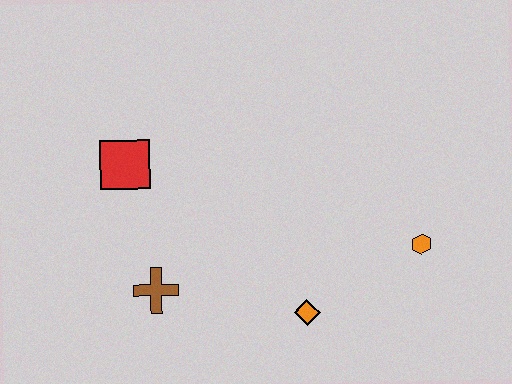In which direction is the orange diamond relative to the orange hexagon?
The orange diamond is to the left of the orange hexagon.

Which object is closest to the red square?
The brown cross is closest to the red square.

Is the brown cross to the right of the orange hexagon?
No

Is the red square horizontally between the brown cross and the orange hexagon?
No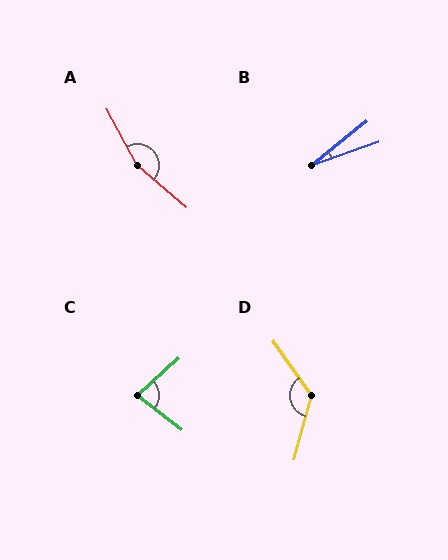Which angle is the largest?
A, at approximately 159 degrees.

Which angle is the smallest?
B, at approximately 20 degrees.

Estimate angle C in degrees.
Approximately 80 degrees.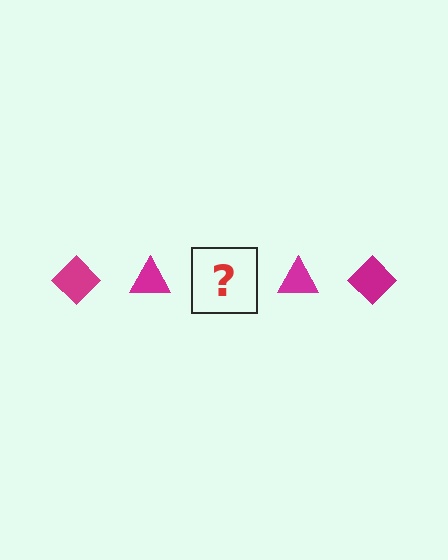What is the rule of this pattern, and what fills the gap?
The rule is that the pattern cycles through diamond, triangle shapes in magenta. The gap should be filled with a magenta diamond.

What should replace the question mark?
The question mark should be replaced with a magenta diamond.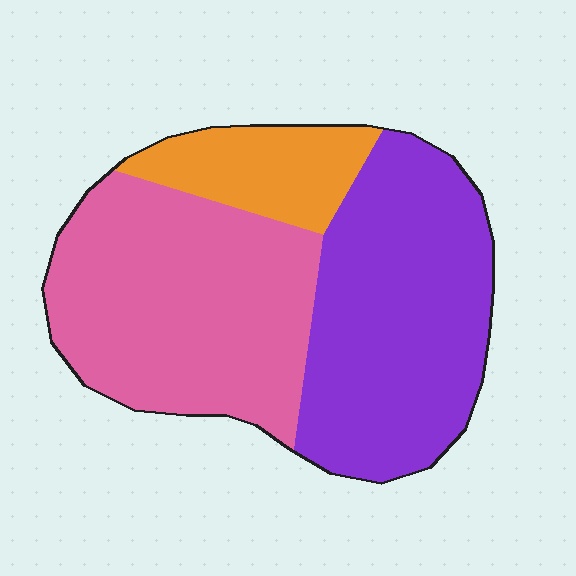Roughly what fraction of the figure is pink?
Pink covers about 45% of the figure.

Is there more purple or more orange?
Purple.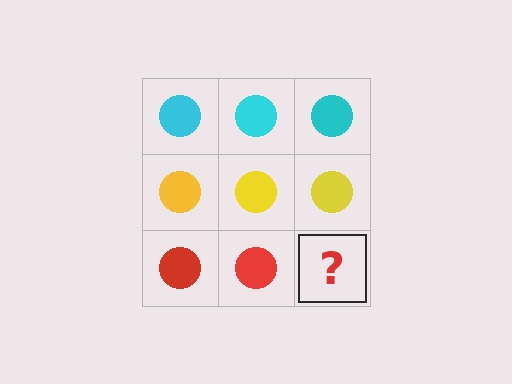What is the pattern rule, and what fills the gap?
The rule is that each row has a consistent color. The gap should be filled with a red circle.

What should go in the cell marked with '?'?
The missing cell should contain a red circle.